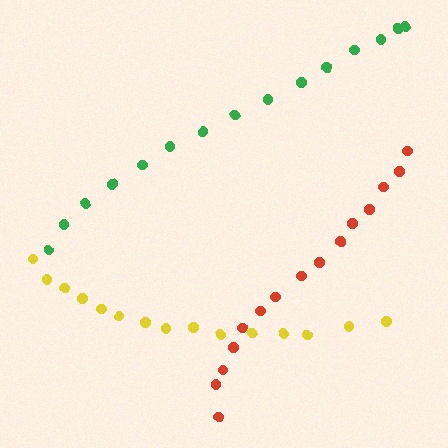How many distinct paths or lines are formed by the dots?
There are 3 distinct paths.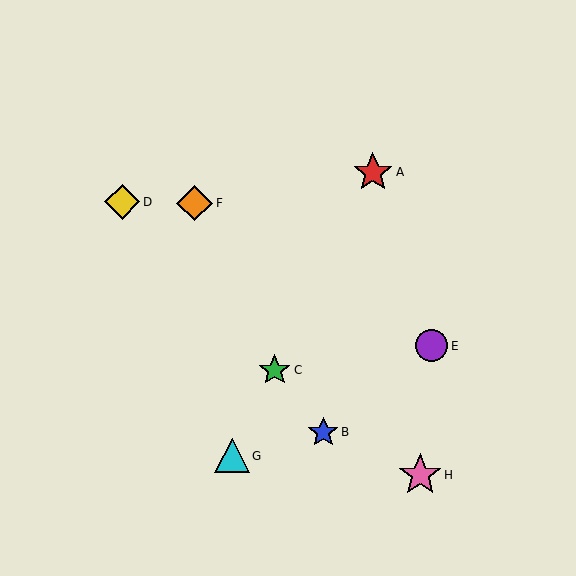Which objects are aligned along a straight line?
Objects A, C, G are aligned along a straight line.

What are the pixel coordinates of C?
Object C is at (275, 370).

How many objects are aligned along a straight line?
3 objects (A, C, G) are aligned along a straight line.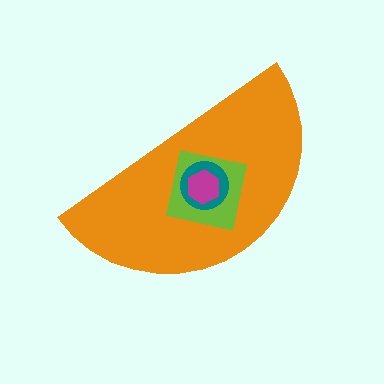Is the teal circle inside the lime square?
Yes.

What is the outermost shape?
The orange semicircle.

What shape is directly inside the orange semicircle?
The lime square.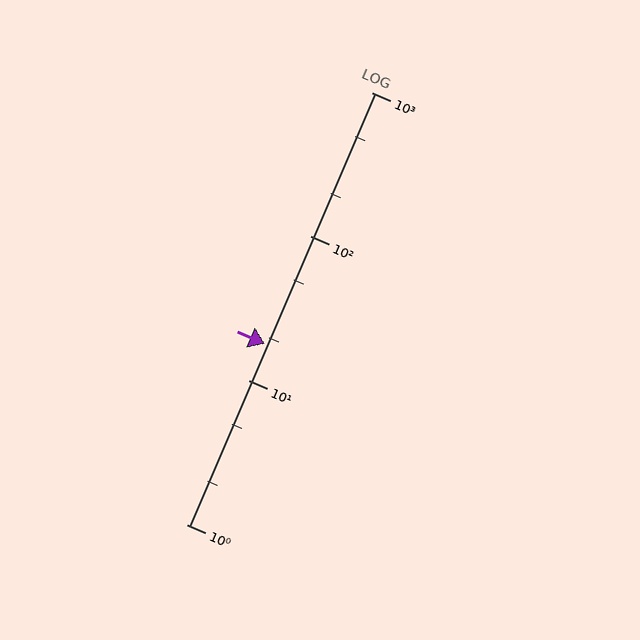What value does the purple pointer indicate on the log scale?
The pointer indicates approximately 18.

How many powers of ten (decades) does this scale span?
The scale spans 3 decades, from 1 to 1000.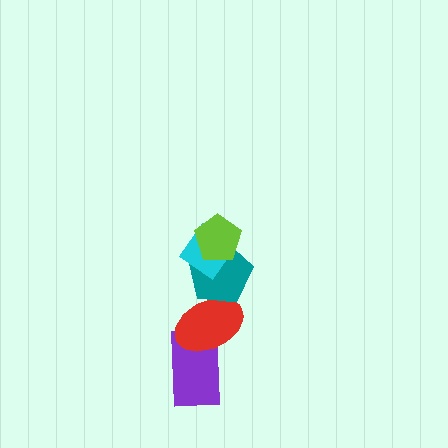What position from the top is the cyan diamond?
The cyan diamond is 2nd from the top.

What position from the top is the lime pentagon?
The lime pentagon is 1st from the top.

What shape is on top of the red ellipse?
The teal pentagon is on top of the red ellipse.